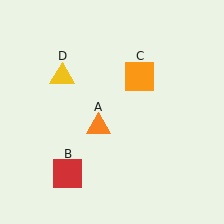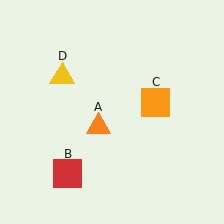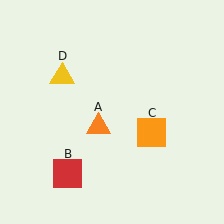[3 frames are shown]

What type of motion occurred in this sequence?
The orange square (object C) rotated clockwise around the center of the scene.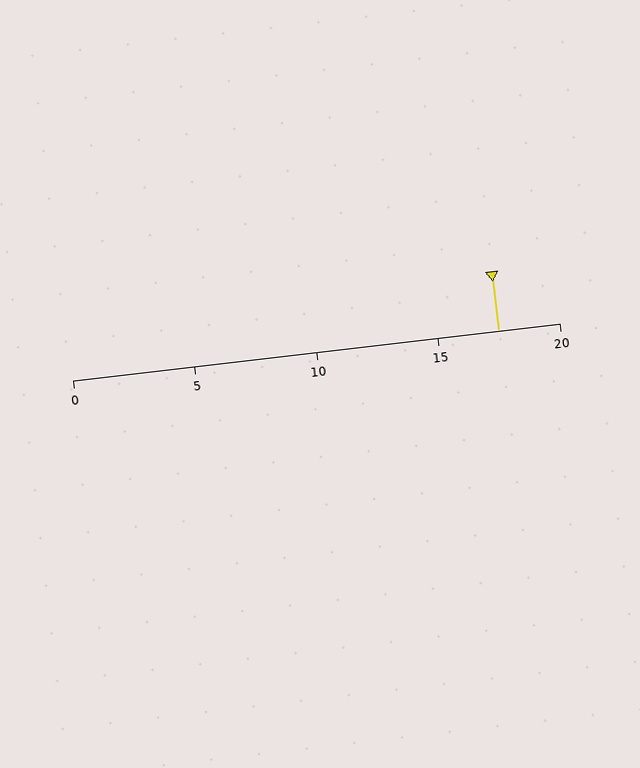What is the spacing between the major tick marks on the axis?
The major ticks are spaced 5 apart.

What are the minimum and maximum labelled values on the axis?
The axis runs from 0 to 20.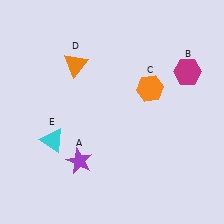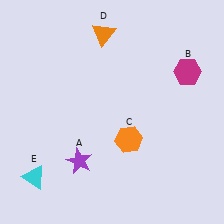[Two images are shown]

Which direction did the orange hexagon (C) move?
The orange hexagon (C) moved down.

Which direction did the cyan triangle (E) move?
The cyan triangle (E) moved down.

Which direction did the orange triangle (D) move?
The orange triangle (D) moved up.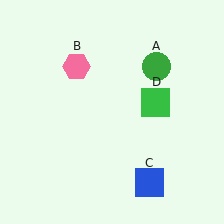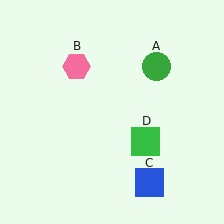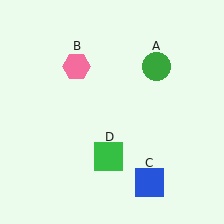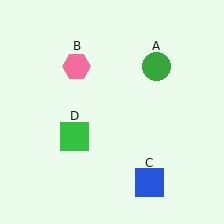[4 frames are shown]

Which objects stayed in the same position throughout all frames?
Green circle (object A) and pink hexagon (object B) and blue square (object C) remained stationary.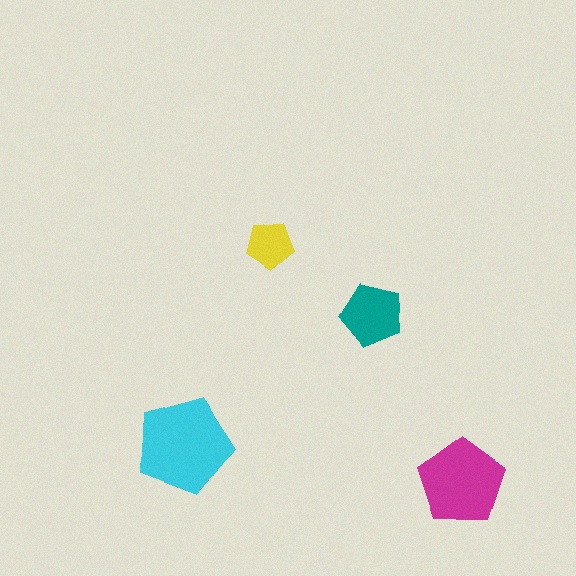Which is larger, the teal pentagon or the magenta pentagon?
The magenta one.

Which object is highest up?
The yellow pentagon is topmost.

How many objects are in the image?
There are 4 objects in the image.